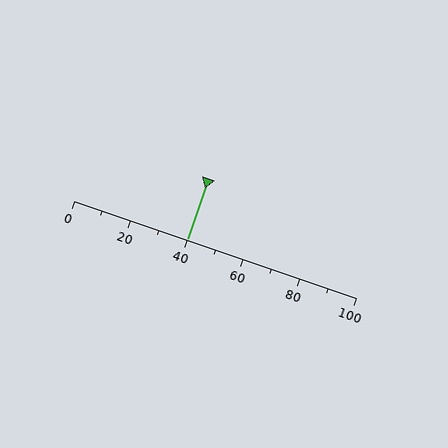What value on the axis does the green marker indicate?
The marker indicates approximately 40.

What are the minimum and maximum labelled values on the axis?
The axis runs from 0 to 100.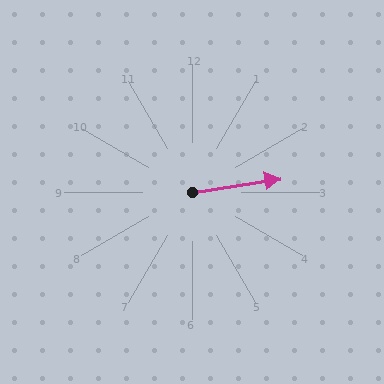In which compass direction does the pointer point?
East.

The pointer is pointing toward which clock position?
Roughly 3 o'clock.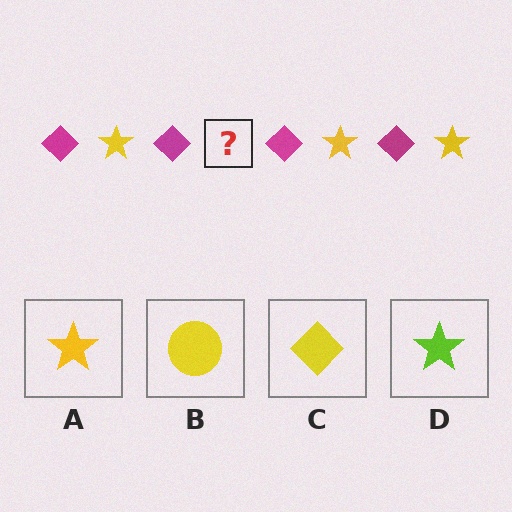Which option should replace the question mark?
Option A.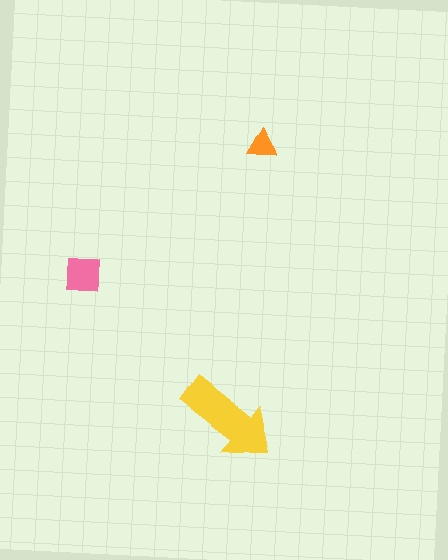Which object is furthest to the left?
The pink square is leftmost.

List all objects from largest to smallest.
The yellow arrow, the pink square, the orange triangle.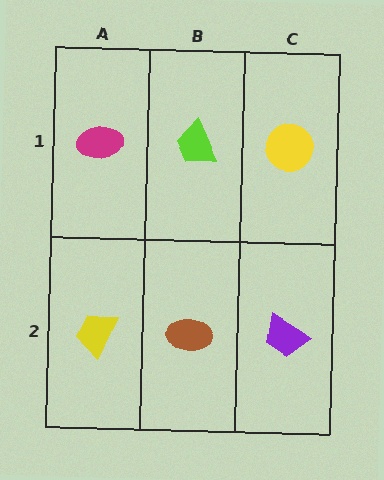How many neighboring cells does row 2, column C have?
2.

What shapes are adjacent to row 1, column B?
A brown ellipse (row 2, column B), a magenta ellipse (row 1, column A), a yellow circle (row 1, column C).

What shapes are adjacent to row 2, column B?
A lime trapezoid (row 1, column B), a yellow trapezoid (row 2, column A), a purple trapezoid (row 2, column C).